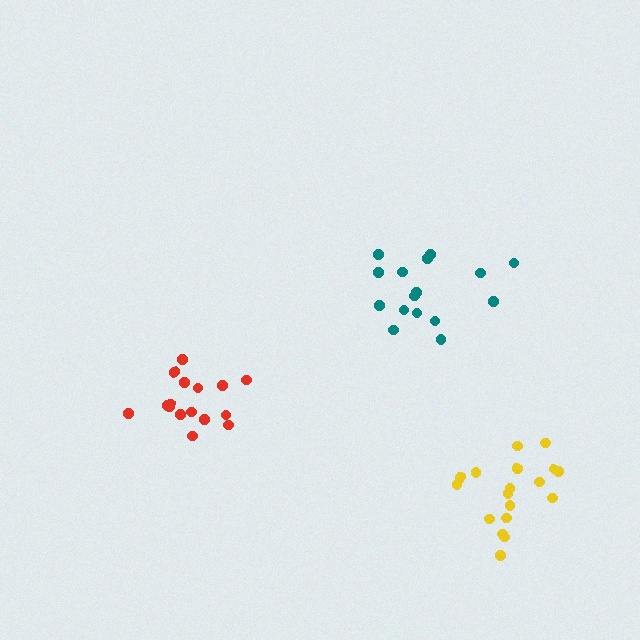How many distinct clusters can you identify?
There are 3 distinct clusters.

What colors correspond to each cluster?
The clusters are colored: red, teal, yellow.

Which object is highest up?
The teal cluster is topmost.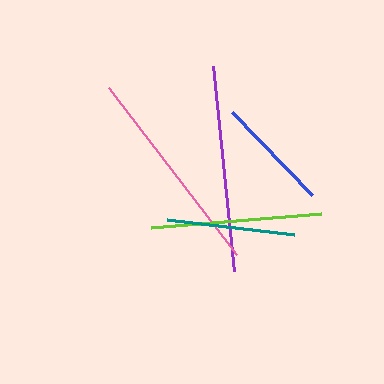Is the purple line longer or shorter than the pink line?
The pink line is longer than the purple line.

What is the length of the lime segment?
The lime segment is approximately 171 pixels long.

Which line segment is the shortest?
The blue line is the shortest at approximately 114 pixels.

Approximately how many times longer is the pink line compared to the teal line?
The pink line is approximately 1.7 times the length of the teal line.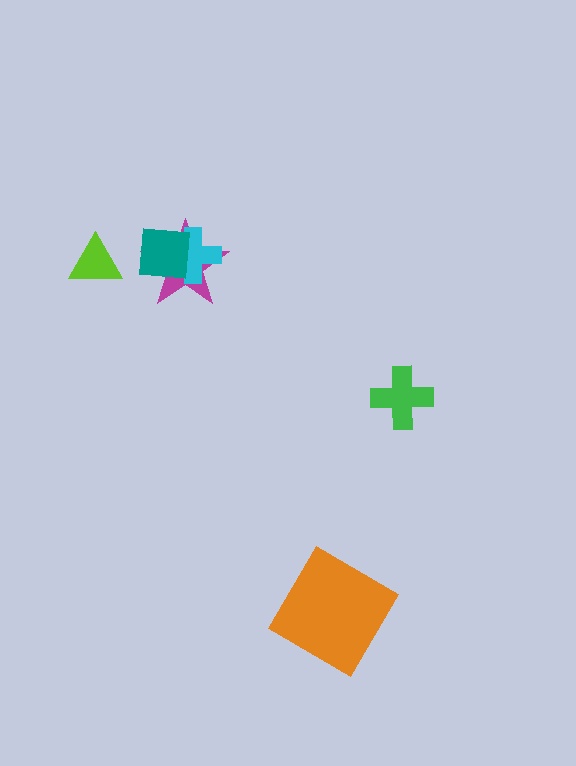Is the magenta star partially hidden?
Yes, it is partially covered by another shape.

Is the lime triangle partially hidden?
No, no other shape covers it.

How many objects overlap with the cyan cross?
2 objects overlap with the cyan cross.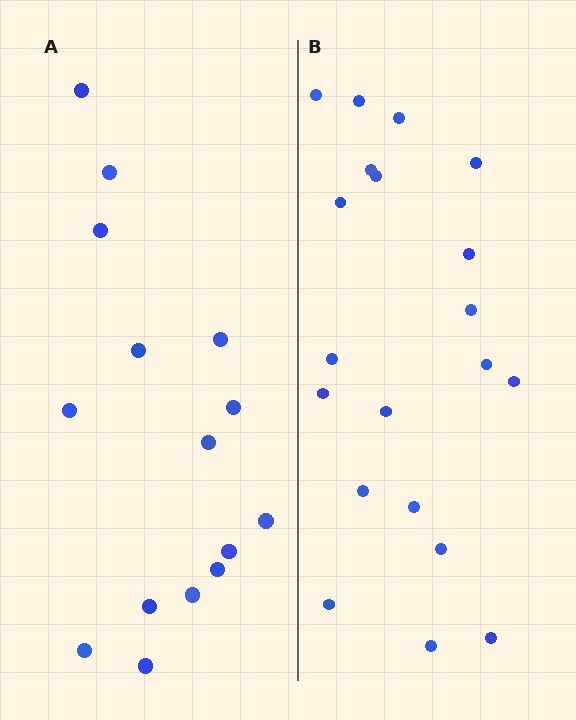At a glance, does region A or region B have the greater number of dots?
Region B (the right region) has more dots.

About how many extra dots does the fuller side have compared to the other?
Region B has about 5 more dots than region A.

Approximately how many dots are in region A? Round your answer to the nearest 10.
About 20 dots. (The exact count is 15, which rounds to 20.)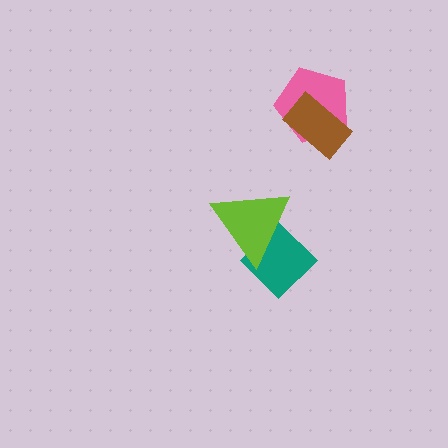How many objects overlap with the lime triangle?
1 object overlaps with the lime triangle.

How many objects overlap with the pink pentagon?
1 object overlaps with the pink pentagon.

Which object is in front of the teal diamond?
The lime triangle is in front of the teal diamond.